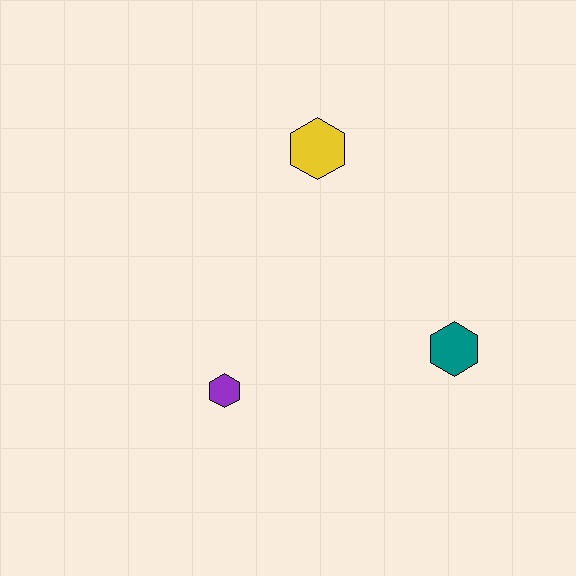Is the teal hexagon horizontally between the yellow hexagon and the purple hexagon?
No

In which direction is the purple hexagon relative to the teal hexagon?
The purple hexagon is to the left of the teal hexagon.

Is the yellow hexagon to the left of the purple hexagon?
No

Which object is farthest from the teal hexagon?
The yellow hexagon is farthest from the teal hexagon.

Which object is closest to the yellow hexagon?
The teal hexagon is closest to the yellow hexagon.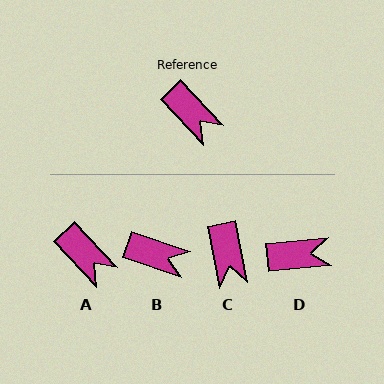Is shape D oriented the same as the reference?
No, it is off by about 53 degrees.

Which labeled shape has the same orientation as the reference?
A.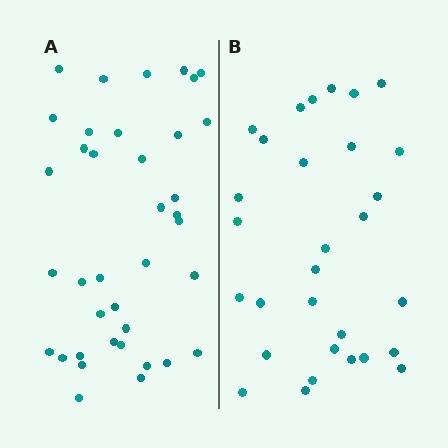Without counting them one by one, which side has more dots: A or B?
Region A (the left region) has more dots.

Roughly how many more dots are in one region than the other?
Region A has roughly 8 or so more dots than region B.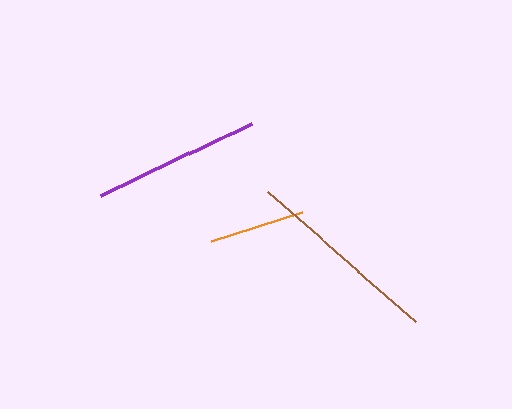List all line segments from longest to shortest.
From longest to shortest: brown, purple, orange.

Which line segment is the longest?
The brown line is the longest at approximately 197 pixels.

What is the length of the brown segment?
The brown segment is approximately 197 pixels long.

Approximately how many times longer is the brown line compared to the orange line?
The brown line is approximately 2.1 times the length of the orange line.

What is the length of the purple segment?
The purple segment is approximately 167 pixels long.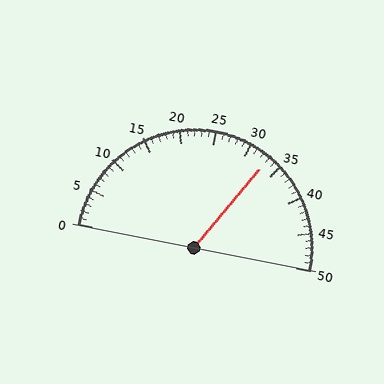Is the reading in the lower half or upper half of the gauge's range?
The reading is in the upper half of the range (0 to 50).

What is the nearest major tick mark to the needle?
The nearest major tick mark is 35.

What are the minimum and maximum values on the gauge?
The gauge ranges from 0 to 50.